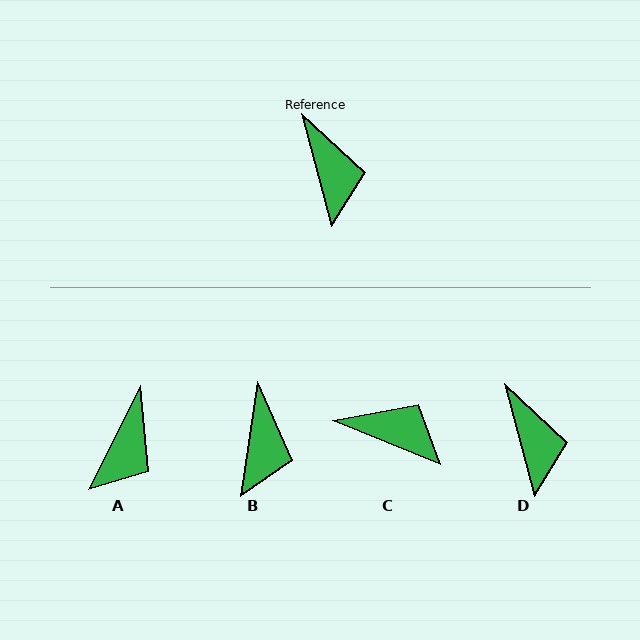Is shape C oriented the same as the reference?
No, it is off by about 53 degrees.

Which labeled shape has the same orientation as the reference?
D.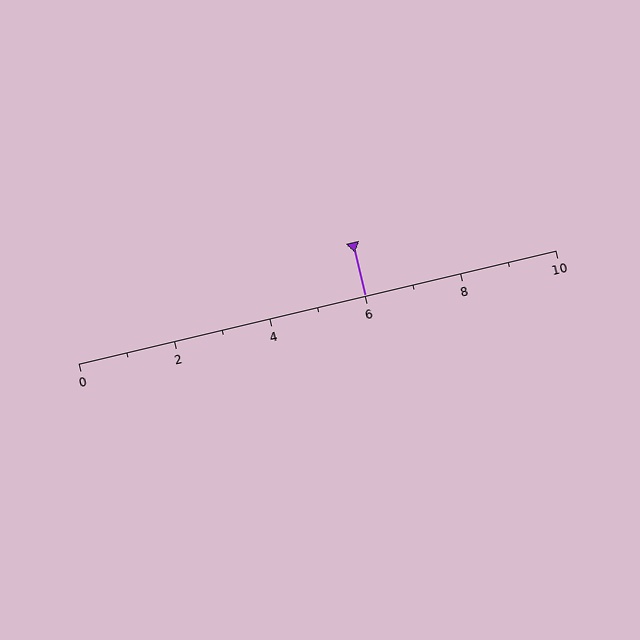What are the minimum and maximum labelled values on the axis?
The axis runs from 0 to 10.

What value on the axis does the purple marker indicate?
The marker indicates approximately 6.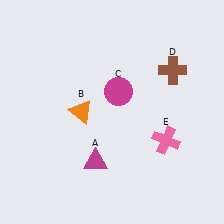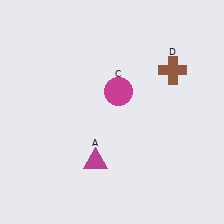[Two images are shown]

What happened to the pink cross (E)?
The pink cross (E) was removed in Image 2. It was in the bottom-right area of Image 1.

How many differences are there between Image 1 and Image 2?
There are 2 differences between the two images.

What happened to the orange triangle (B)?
The orange triangle (B) was removed in Image 2. It was in the top-left area of Image 1.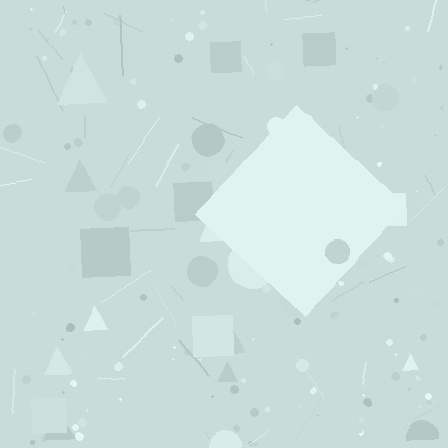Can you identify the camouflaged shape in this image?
The camouflaged shape is a diamond.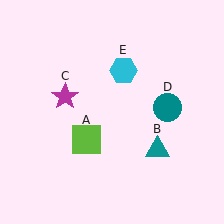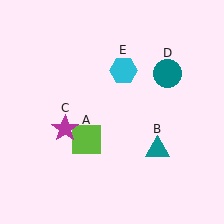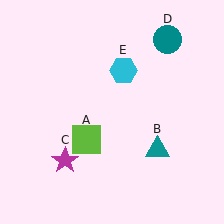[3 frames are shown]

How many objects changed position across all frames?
2 objects changed position: magenta star (object C), teal circle (object D).